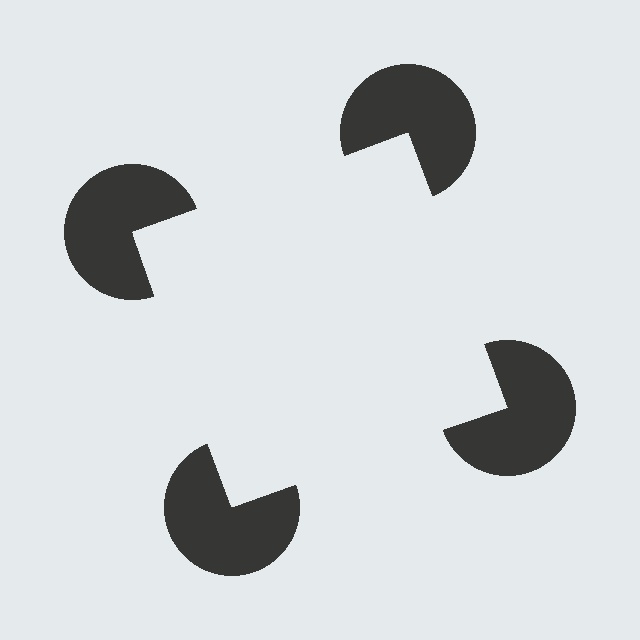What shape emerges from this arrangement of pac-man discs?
An illusory square — its edges are inferred from the aligned wedge cuts in the pac-man discs, not physically drawn.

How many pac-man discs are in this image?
There are 4 — one at each vertex of the illusory square.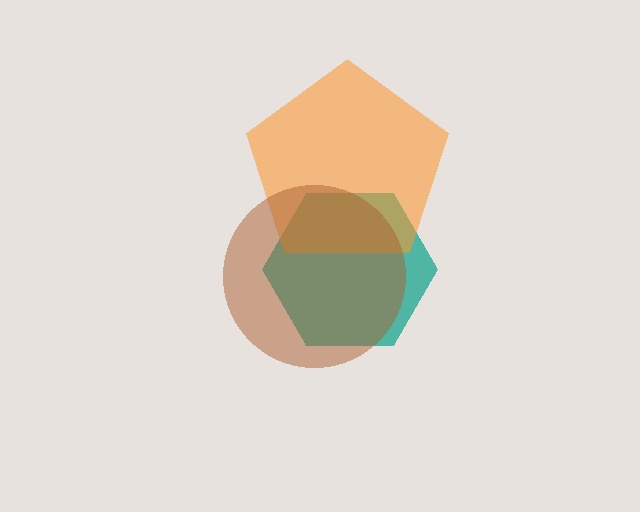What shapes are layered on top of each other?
The layered shapes are: a teal hexagon, an orange pentagon, a brown circle.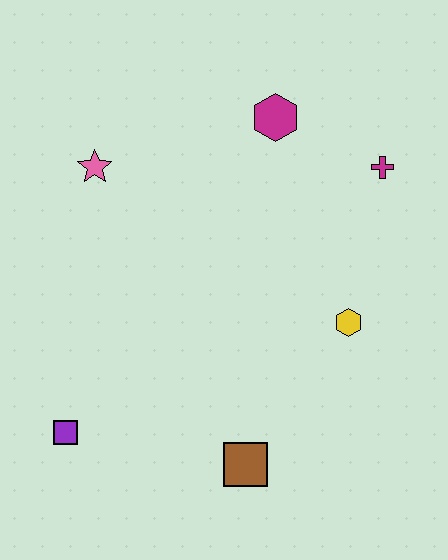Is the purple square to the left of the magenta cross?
Yes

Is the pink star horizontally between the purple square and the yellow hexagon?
Yes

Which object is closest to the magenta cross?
The magenta hexagon is closest to the magenta cross.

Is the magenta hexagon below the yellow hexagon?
No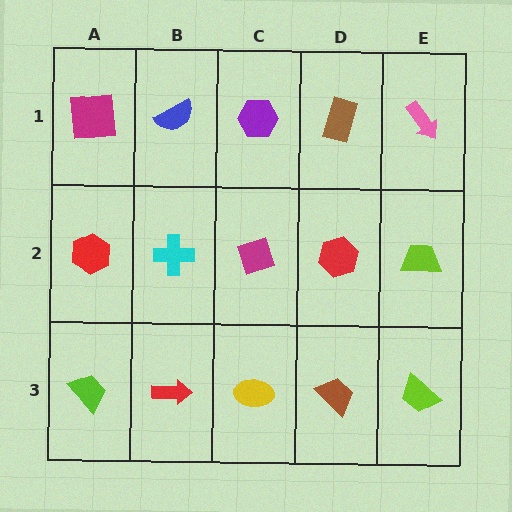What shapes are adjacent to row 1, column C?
A magenta diamond (row 2, column C), a blue semicircle (row 1, column B), a brown rectangle (row 1, column D).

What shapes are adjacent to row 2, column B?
A blue semicircle (row 1, column B), a red arrow (row 3, column B), a red hexagon (row 2, column A), a magenta diamond (row 2, column C).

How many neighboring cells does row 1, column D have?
3.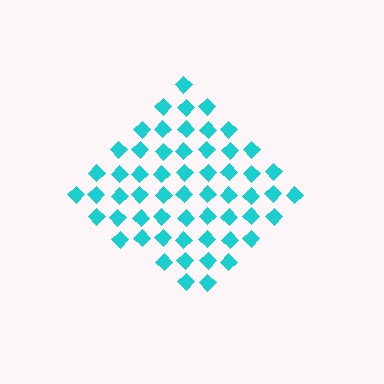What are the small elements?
The small elements are diamonds.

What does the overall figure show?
The overall figure shows a diamond.